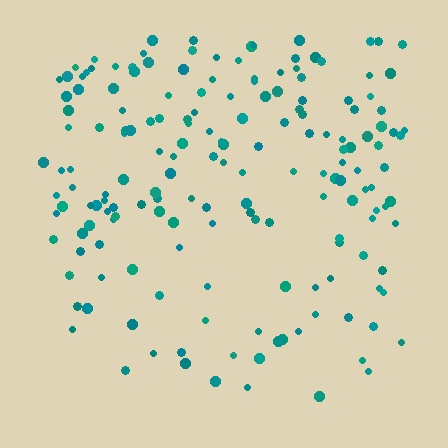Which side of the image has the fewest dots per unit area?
The bottom.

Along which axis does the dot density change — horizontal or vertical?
Vertical.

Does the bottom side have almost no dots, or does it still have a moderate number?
Still a moderate number, just noticeably fewer than the top.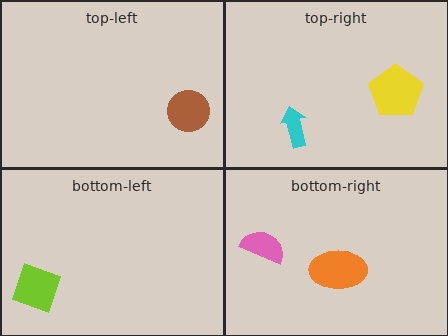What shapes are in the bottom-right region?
The orange ellipse, the pink semicircle.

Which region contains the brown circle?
The top-left region.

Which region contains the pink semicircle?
The bottom-right region.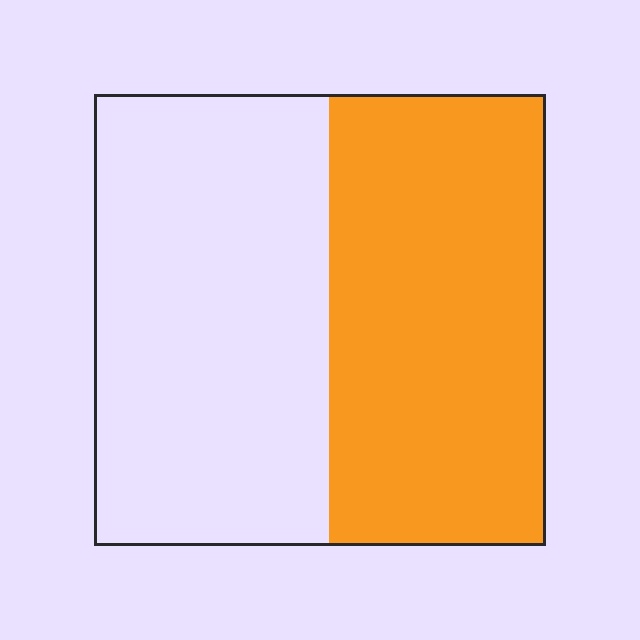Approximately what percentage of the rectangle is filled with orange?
Approximately 50%.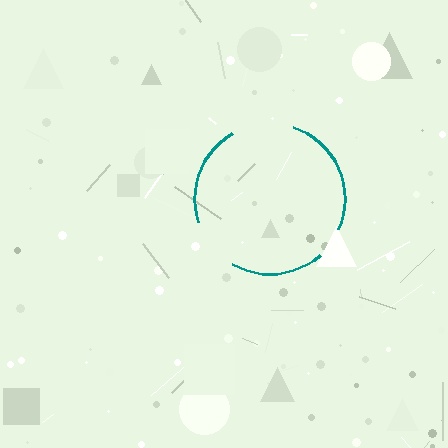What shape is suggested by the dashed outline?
The dashed outline suggests a circle.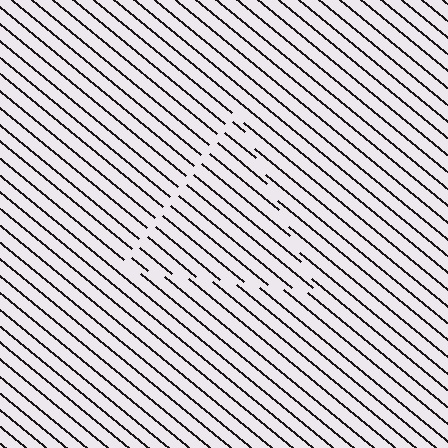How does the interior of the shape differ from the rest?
The interior of the shape contains the same grating, shifted by half a period — the contour is defined by the phase discontinuity where line-ends from the inner and outer gratings abut.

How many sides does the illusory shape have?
3 sides — the line-ends trace a triangle.